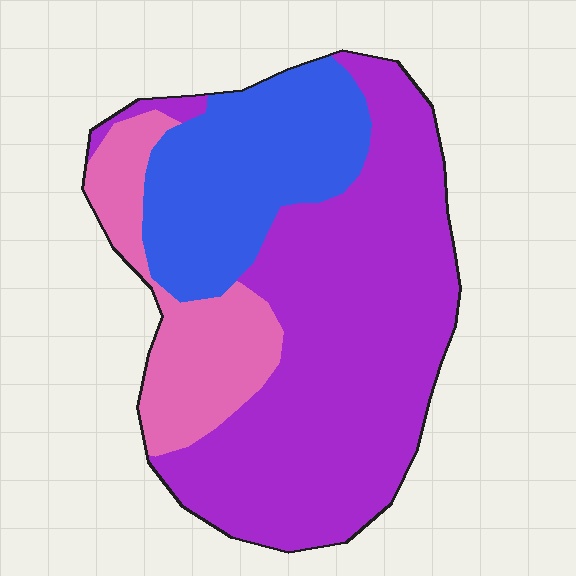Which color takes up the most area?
Purple, at roughly 55%.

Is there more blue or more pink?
Blue.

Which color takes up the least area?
Pink, at roughly 20%.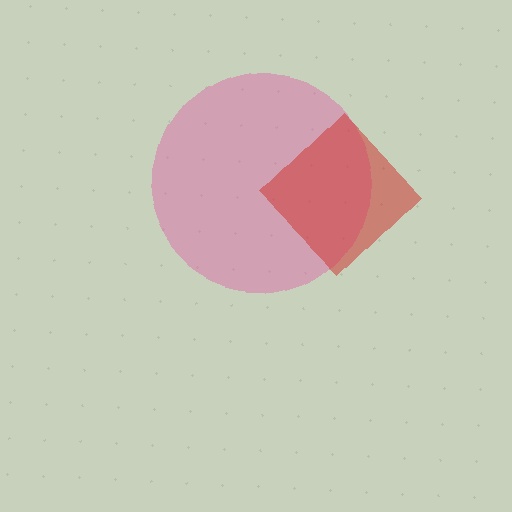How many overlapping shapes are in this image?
There are 2 overlapping shapes in the image.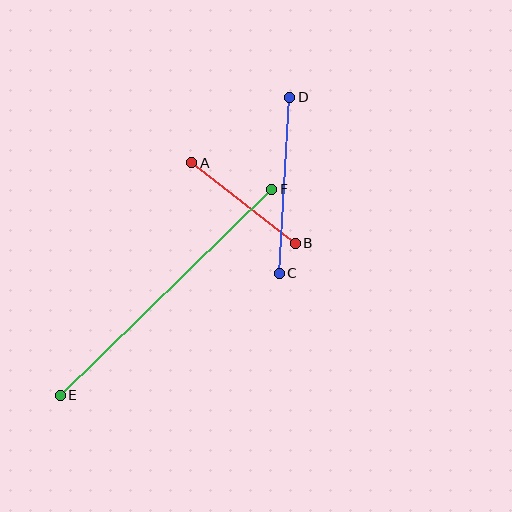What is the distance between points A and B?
The distance is approximately 131 pixels.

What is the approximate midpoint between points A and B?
The midpoint is at approximately (243, 203) pixels.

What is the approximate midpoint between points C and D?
The midpoint is at approximately (285, 185) pixels.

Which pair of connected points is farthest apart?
Points E and F are farthest apart.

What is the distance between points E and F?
The distance is approximately 295 pixels.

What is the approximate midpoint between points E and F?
The midpoint is at approximately (166, 292) pixels.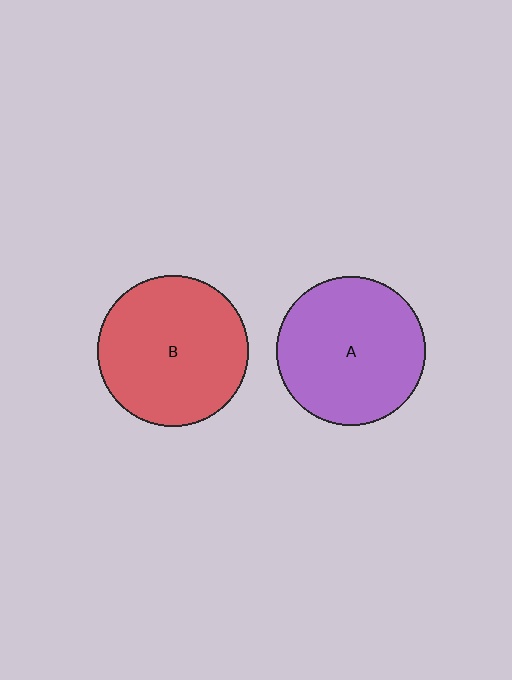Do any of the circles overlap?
No, none of the circles overlap.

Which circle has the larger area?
Circle B (red).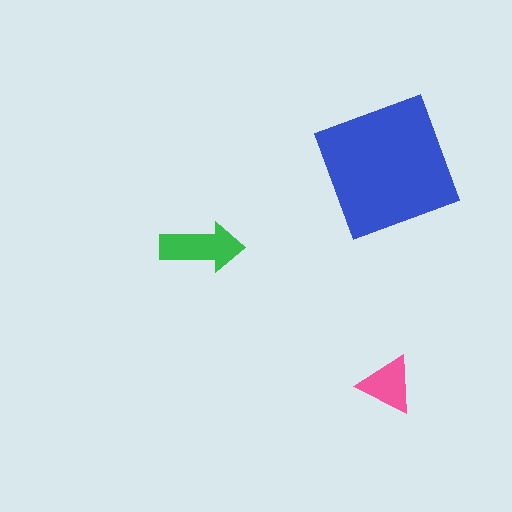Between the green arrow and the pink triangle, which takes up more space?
The green arrow.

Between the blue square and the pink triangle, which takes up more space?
The blue square.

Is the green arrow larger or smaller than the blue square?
Smaller.